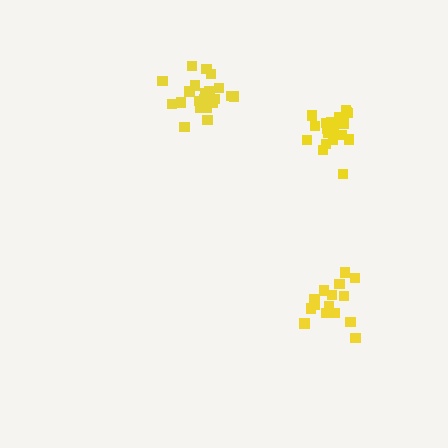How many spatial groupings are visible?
There are 3 spatial groupings.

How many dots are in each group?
Group 1: 15 dots, Group 2: 21 dots, Group 3: 21 dots (57 total).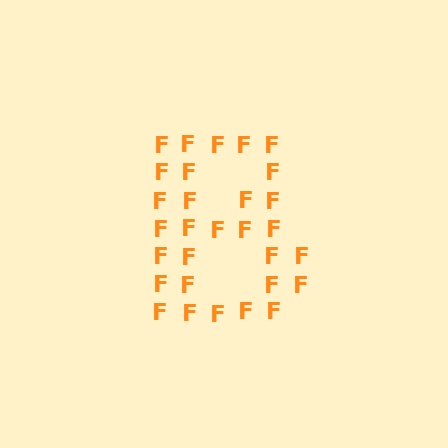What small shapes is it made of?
It is made of small letter F's.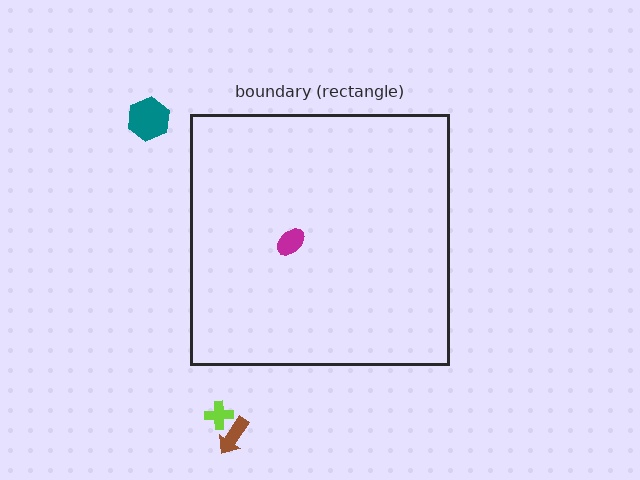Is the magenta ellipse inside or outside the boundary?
Inside.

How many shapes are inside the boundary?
1 inside, 3 outside.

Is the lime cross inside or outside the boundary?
Outside.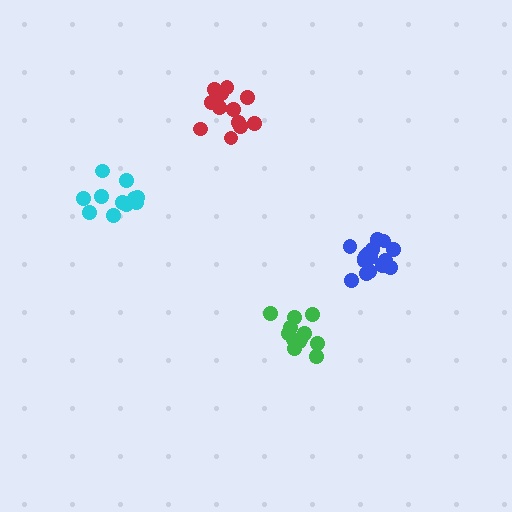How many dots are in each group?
Group 1: 12 dots, Group 2: 11 dots, Group 3: 12 dots, Group 4: 16 dots (51 total).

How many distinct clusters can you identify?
There are 4 distinct clusters.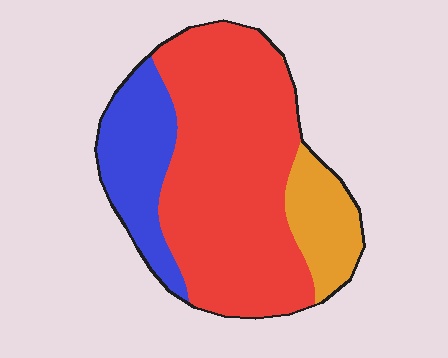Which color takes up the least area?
Orange, at roughly 15%.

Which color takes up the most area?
Red, at roughly 65%.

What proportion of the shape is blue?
Blue takes up less than a quarter of the shape.